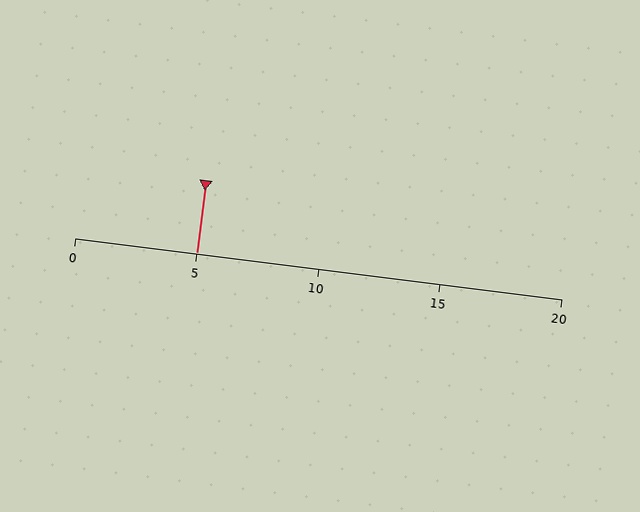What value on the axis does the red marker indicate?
The marker indicates approximately 5.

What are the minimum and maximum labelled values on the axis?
The axis runs from 0 to 20.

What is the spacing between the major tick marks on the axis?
The major ticks are spaced 5 apart.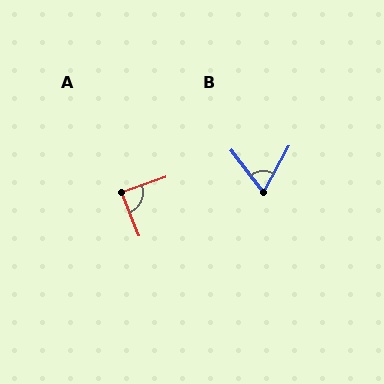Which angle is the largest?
A, at approximately 87 degrees.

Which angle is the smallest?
B, at approximately 66 degrees.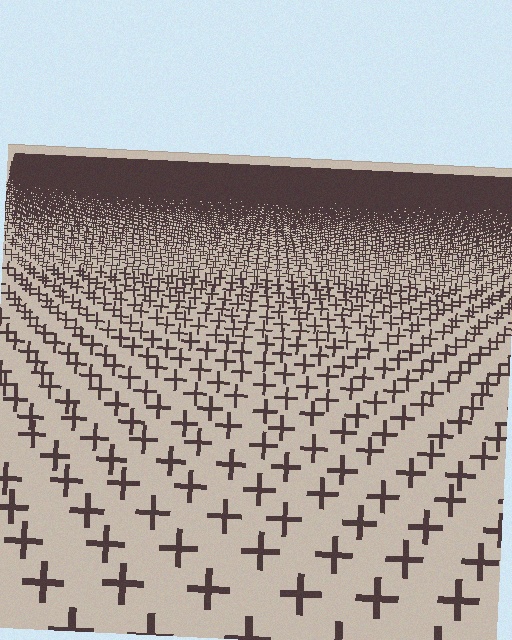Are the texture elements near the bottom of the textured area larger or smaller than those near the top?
Larger. Near the bottom, elements are closer to the viewer and appear at a bigger on-screen size.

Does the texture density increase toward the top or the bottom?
Density increases toward the top.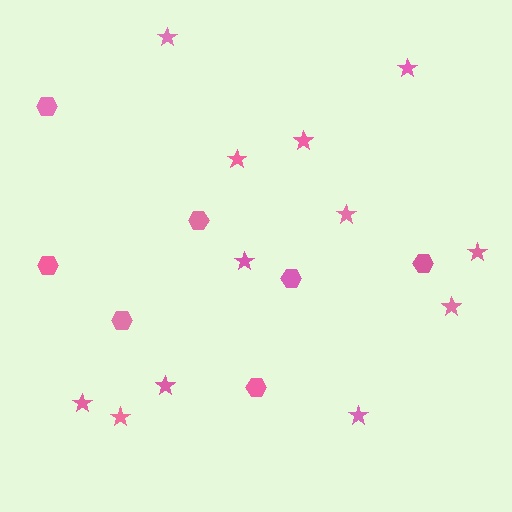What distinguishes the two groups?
There are 2 groups: one group of hexagons (7) and one group of stars (12).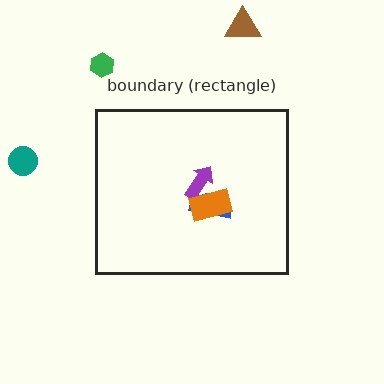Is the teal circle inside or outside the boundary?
Outside.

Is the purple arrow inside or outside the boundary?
Inside.